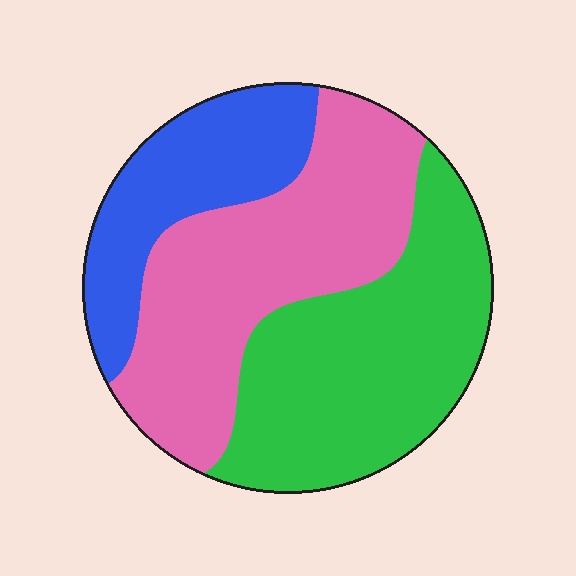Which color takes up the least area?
Blue, at roughly 20%.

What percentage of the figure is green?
Green covers around 40% of the figure.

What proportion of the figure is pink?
Pink covers roughly 40% of the figure.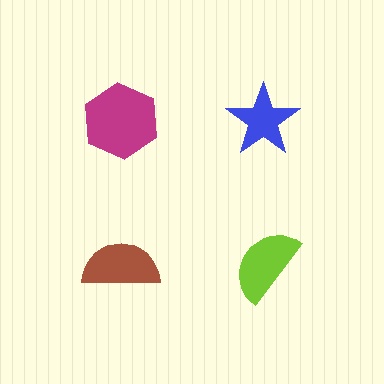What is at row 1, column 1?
A magenta hexagon.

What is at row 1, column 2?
A blue star.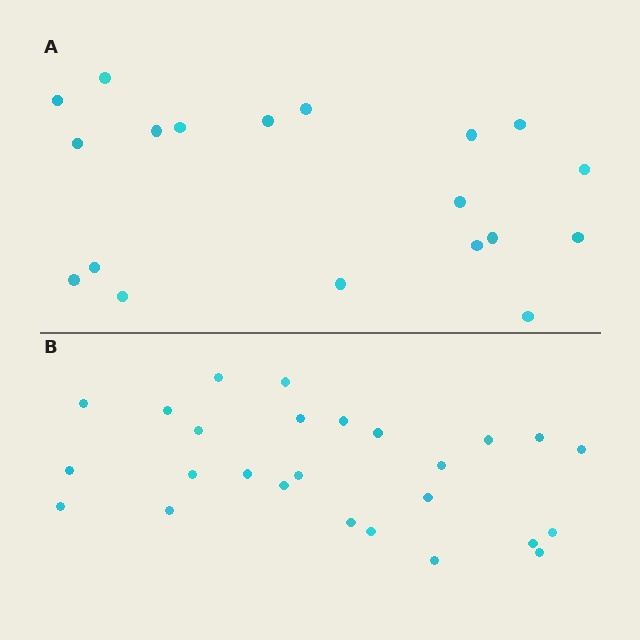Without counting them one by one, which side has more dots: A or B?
Region B (the bottom region) has more dots.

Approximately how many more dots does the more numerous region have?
Region B has roughly 8 or so more dots than region A.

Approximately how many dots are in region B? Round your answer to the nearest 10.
About 30 dots. (The exact count is 26, which rounds to 30.)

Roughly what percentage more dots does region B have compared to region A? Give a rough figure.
About 35% more.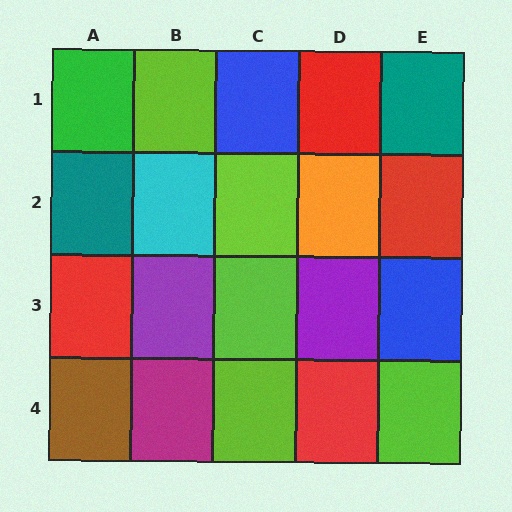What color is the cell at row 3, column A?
Red.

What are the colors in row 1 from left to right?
Green, lime, blue, red, teal.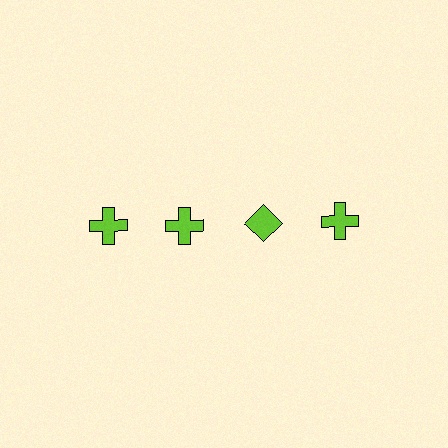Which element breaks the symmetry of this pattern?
The lime diamond in the top row, center column breaks the symmetry. All other shapes are lime crosses.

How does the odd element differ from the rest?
It has a different shape: diamond instead of cross.